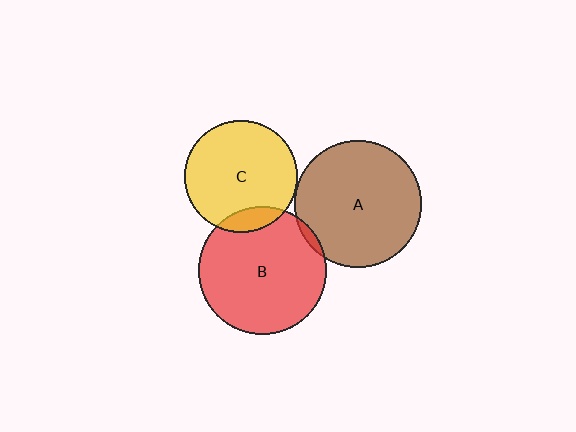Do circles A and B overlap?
Yes.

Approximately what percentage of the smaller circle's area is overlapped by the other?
Approximately 5%.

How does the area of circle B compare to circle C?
Approximately 1.3 times.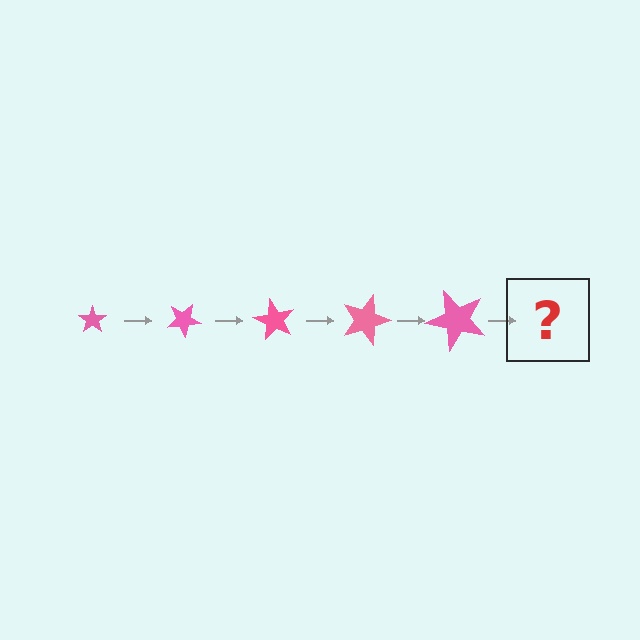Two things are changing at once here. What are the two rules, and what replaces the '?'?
The two rules are that the star grows larger each step and it rotates 30 degrees each step. The '?' should be a star, larger than the previous one and rotated 150 degrees from the start.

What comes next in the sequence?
The next element should be a star, larger than the previous one and rotated 150 degrees from the start.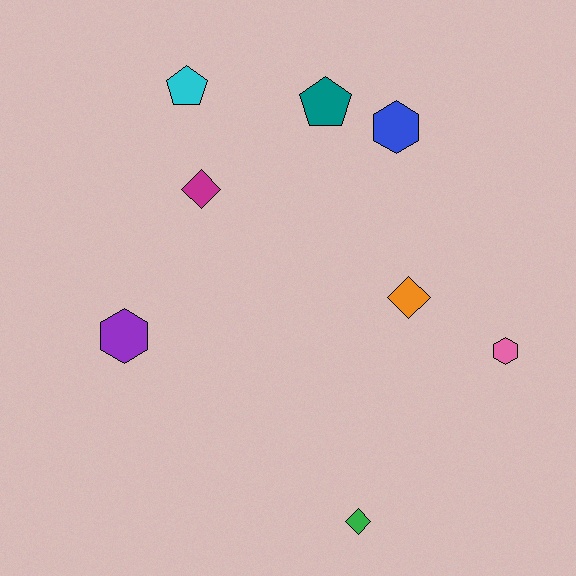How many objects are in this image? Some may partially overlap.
There are 8 objects.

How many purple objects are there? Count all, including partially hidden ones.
There is 1 purple object.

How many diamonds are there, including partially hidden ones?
There are 3 diamonds.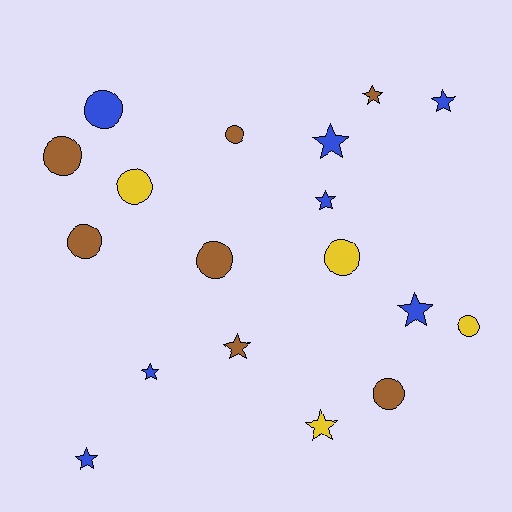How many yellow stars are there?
There is 1 yellow star.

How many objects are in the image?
There are 18 objects.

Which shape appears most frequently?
Circle, with 9 objects.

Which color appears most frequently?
Blue, with 7 objects.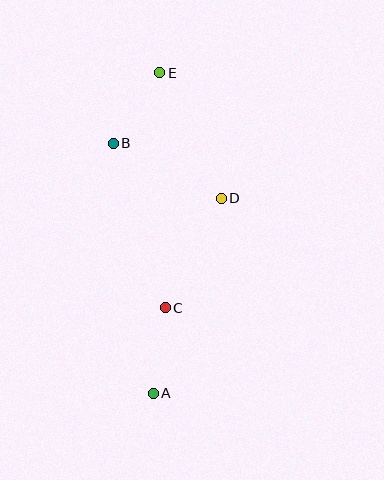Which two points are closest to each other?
Points B and E are closest to each other.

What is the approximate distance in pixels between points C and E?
The distance between C and E is approximately 235 pixels.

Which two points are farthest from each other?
Points A and E are farthest from each other.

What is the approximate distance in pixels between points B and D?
The distance between B and D is approximately 121 pixels.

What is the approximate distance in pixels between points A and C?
The distance between A and C is approximately 87 pixels.